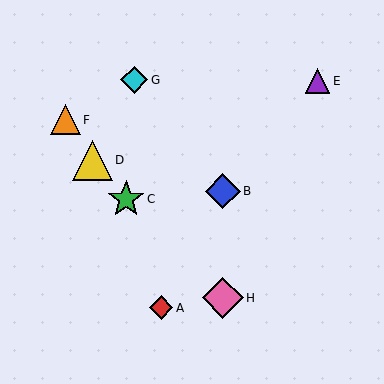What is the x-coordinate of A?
Object A is at x≈161.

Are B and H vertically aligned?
Yes, both are at x≈223.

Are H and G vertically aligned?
No, H is at x≈223 and G is at x≈134.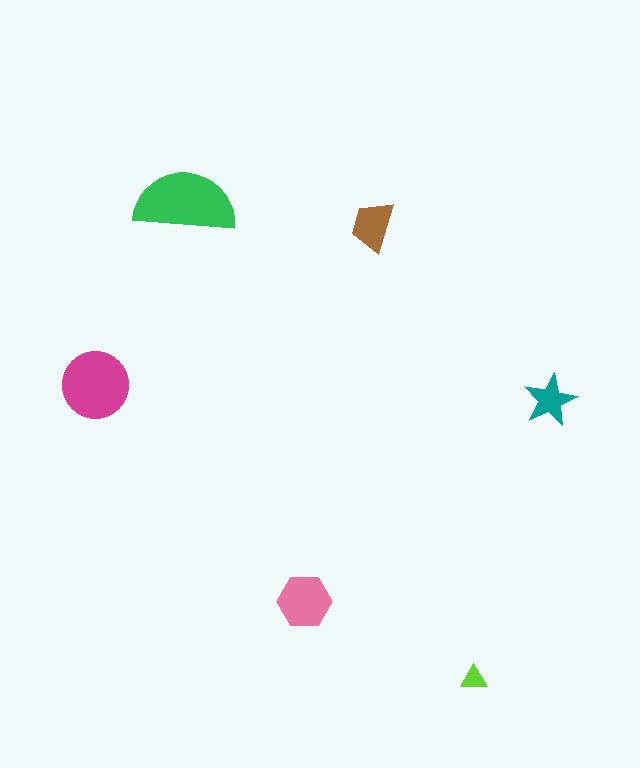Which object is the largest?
The green semicircle.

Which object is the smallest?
The lime triangle.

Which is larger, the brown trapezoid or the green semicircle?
The green semicircle.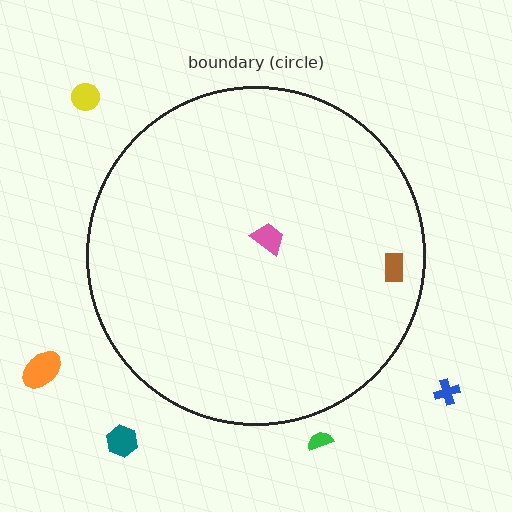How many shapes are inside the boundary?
2 inside, 5 outside.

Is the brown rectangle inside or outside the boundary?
Inside.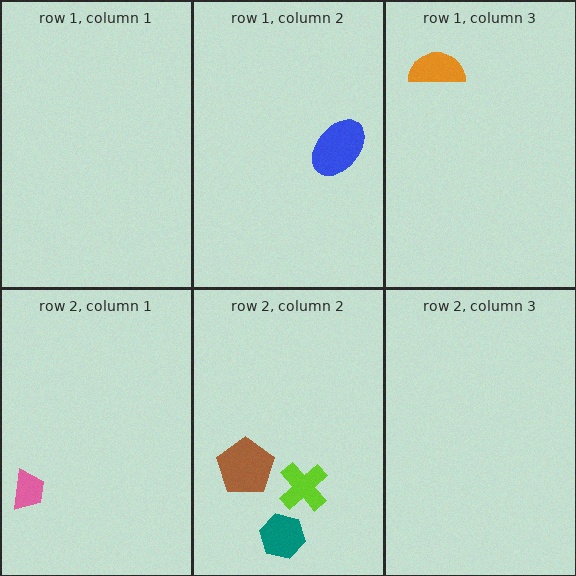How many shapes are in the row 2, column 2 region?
3.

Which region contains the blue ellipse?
The row 1, column 2 region.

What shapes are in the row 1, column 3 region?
The orange semicircle.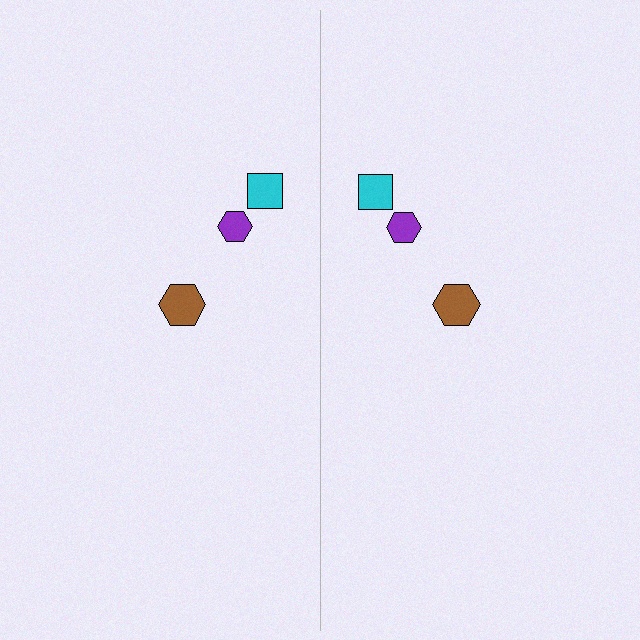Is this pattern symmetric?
Yes, this pattern has bilateral (reflection) symmetry.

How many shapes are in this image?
There are 6 shapes in this image.